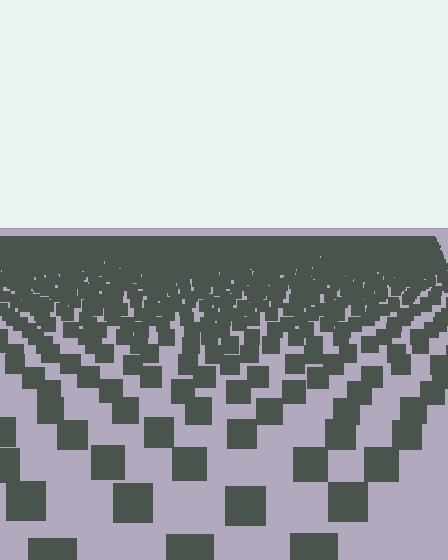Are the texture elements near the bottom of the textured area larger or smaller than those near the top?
Larger. Near the bottom, elements are closer to the viewer and appear at a bigger on-screen size.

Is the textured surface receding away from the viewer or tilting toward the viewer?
The surface is receding away from the viewer. Texture elements get smaller and denser toward the top.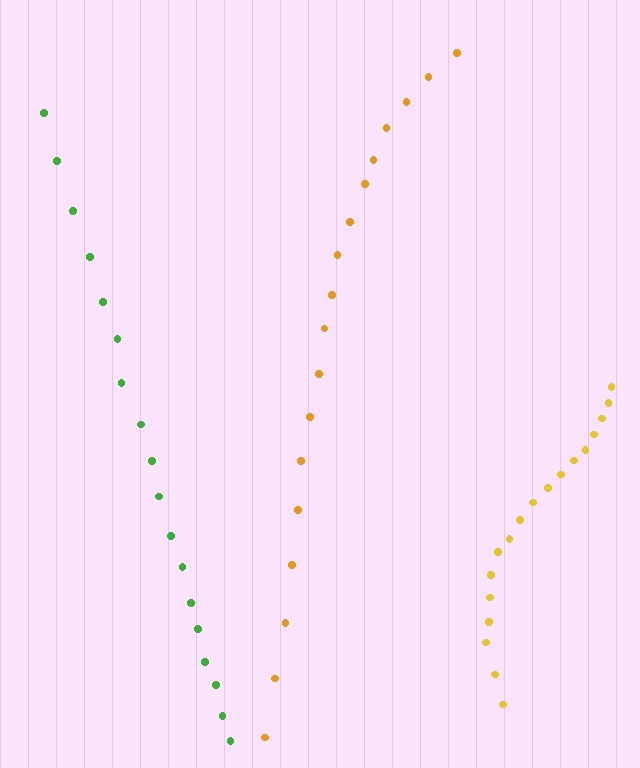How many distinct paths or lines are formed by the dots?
There are 3 distinct paths.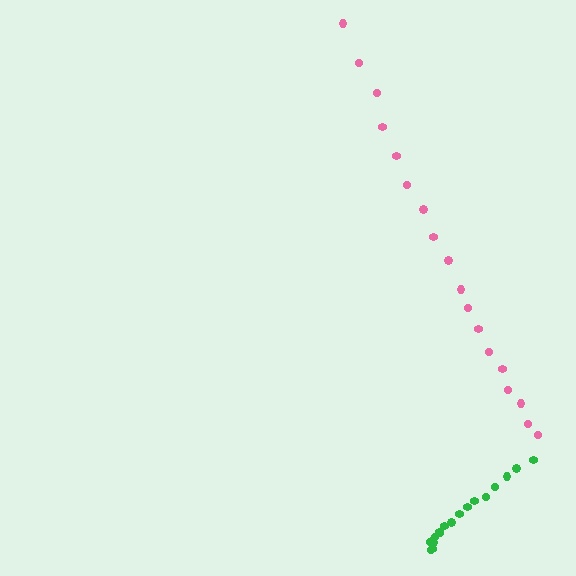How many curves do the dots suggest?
There are 2 distinct paths.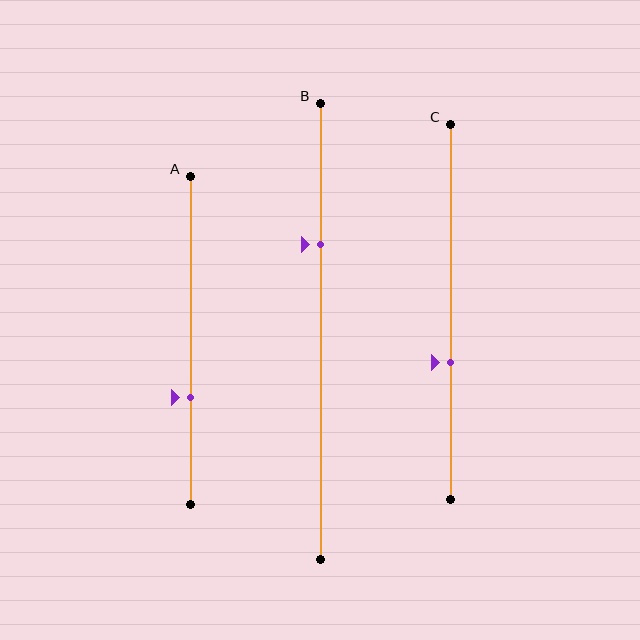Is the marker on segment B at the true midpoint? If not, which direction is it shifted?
No, the marker on segment B is shifted upward by about 19% of the segment length.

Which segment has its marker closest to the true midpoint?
Segment C has its marker closest to the true midpoint.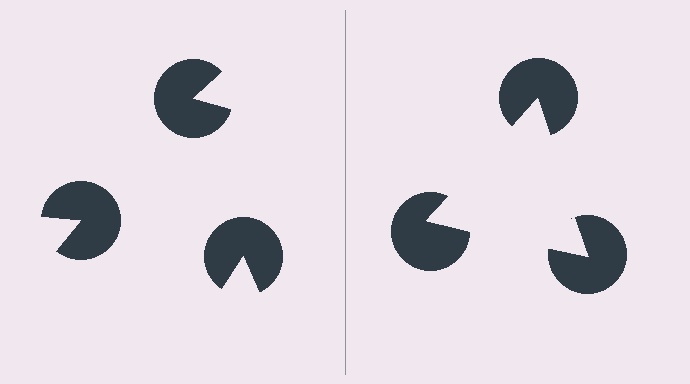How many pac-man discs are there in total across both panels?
6 — 3 on each side.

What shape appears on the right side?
An illusory triangle.